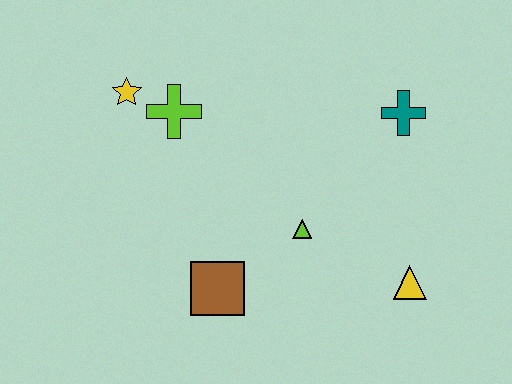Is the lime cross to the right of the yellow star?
Yes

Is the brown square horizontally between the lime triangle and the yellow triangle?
No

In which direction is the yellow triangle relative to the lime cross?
The yellow triangle is to the right of the lime cross.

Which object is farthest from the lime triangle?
The yellow star is farthest from the lime triangle.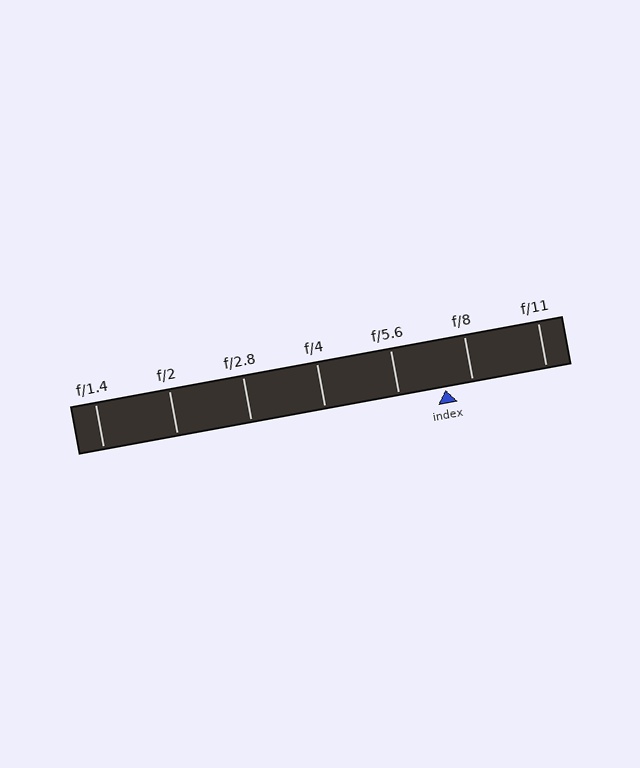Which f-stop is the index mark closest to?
The index mark is closest to f/8.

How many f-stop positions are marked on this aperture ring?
There are 7 f-stop positions marked.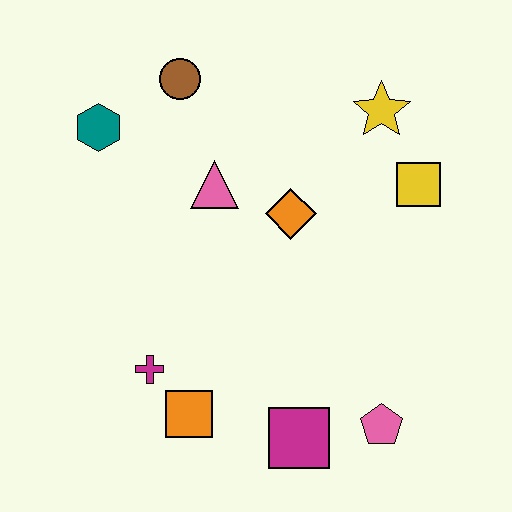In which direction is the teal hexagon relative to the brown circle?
The teal hexagon is to the left of the brown circle.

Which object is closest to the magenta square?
The pink pentagon is closest to the magenta square.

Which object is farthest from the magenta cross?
The yellow star is farthest from the magenta cross.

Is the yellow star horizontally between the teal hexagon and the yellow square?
Yes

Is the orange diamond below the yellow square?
Yes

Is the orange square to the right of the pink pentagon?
No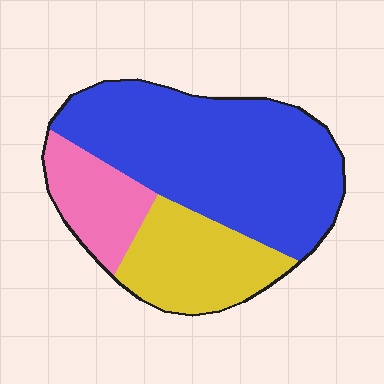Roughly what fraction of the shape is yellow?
Yellow takes up about one quarter (1/4) of the shape.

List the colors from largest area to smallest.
From largest to smallest: blue, yellow, pink.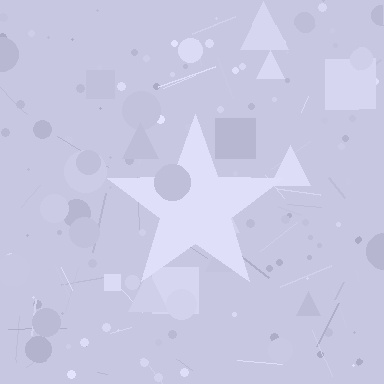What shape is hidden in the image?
A star is hidden in the image.